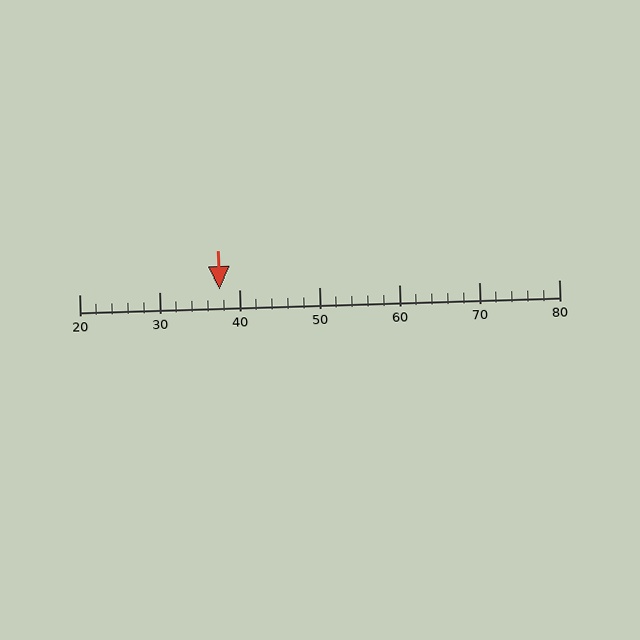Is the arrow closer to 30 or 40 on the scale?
The arrow is closer to 40.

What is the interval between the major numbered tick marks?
The major tick marks are spaced 10 units apart.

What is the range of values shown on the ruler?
The ruler shows values from 20 to 80.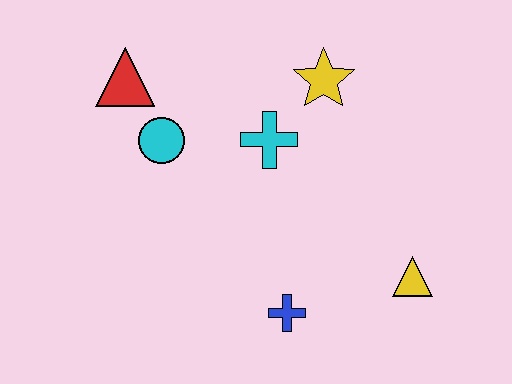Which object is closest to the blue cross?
The yellow triangle is closest to the blue cross.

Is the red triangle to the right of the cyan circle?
No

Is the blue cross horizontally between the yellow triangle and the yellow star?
No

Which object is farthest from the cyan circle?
The yellow triangle is farthest from the cyan circle.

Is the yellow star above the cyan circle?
Yes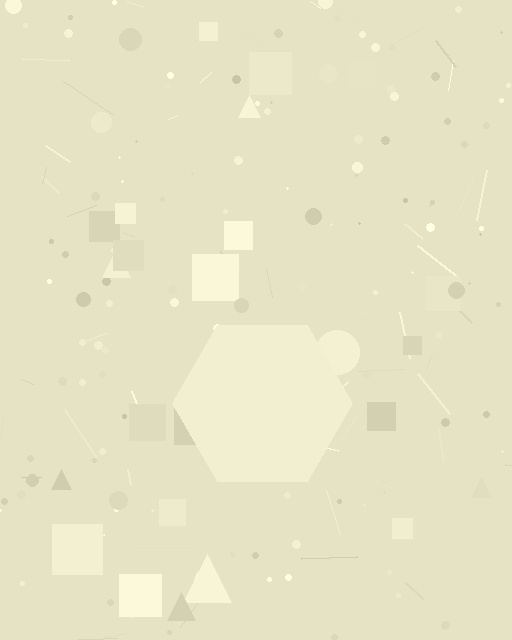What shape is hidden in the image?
A hexagon is hidden in the image.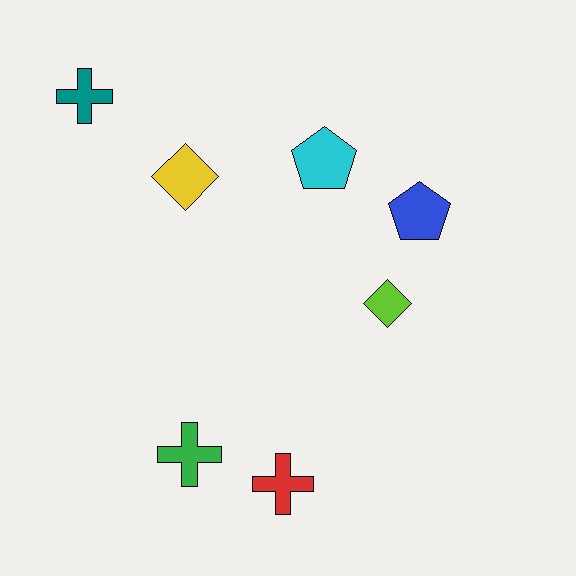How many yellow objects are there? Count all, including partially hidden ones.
There is 1 yellow object.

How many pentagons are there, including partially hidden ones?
There are 2 pentagons.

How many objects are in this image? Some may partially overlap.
There are 7 objects.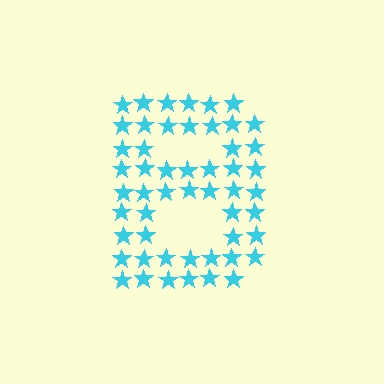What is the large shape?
The large shape is the letter B.